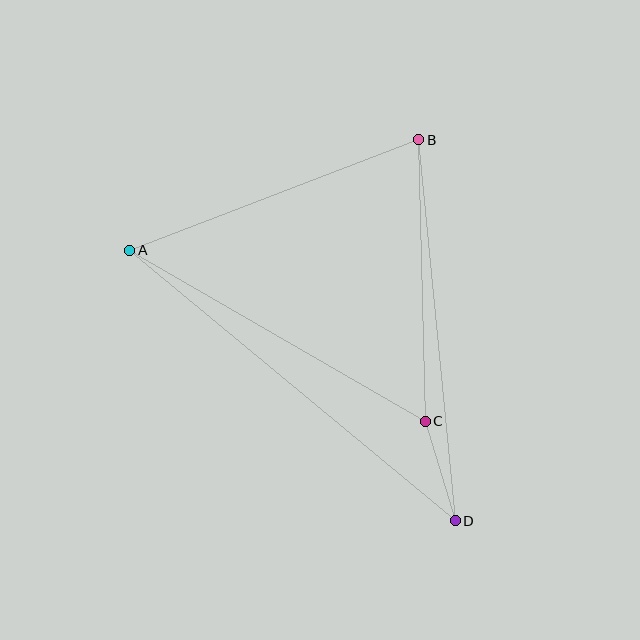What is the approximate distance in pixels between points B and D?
The distance between B and D is approximately 383 pixels.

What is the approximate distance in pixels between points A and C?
The distance between A and C is approximately 341 pixels.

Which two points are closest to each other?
Points C and D are closest to each other.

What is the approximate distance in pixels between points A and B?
The distance between A and B is approximately 309 pixels.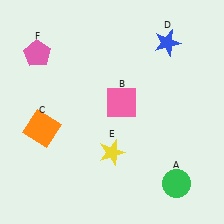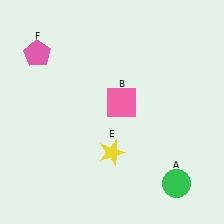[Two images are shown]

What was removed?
The orange square (C), the blue star (D) were removed in Image 2.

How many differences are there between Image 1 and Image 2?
There are 2 differences between the two images.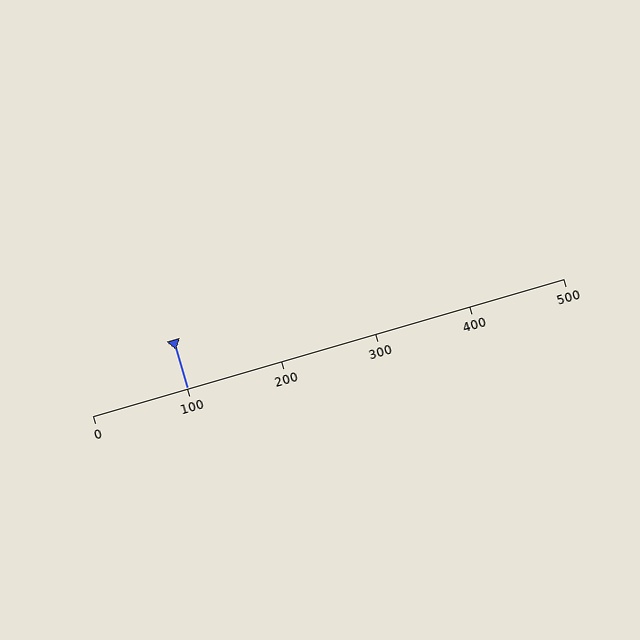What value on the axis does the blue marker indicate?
The marker indicates approximately 100.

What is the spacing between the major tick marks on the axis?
The major ticks are spaced 100 apart.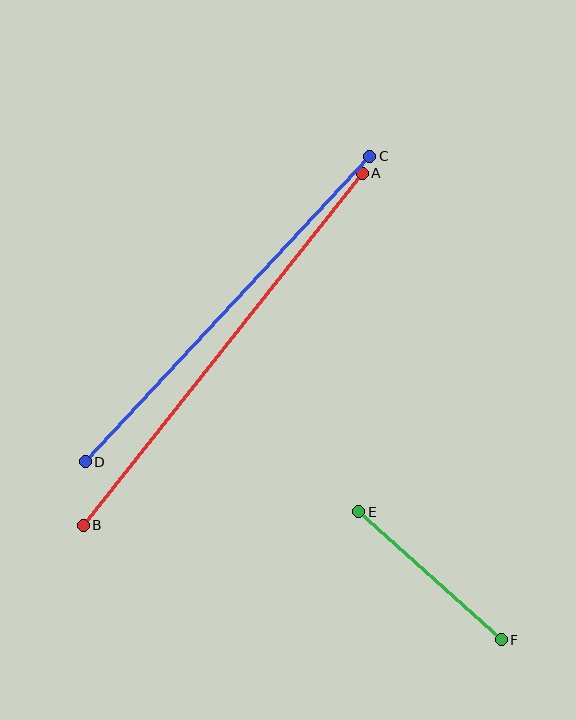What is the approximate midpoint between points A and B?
The midpoint is at approximately (223, 349) pixels.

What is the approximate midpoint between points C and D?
The midpoint is at approximately (227, 309) pixels.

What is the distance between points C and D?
The distance is approximately 418 pixels.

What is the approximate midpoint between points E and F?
The midpoint is at approximately (430, 576) pixels.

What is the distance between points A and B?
The distance is approximately 449 pixels.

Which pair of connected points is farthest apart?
Points A and B are farthest apart.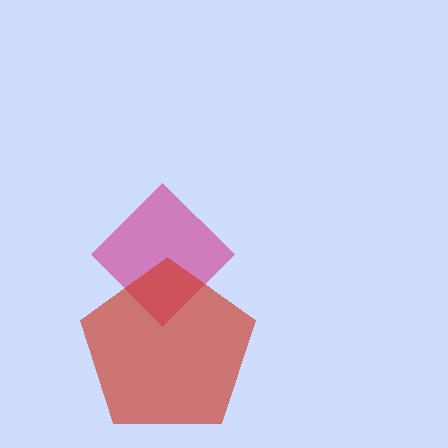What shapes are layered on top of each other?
The layered shapes are: a magenta diamond, a red pentagon.